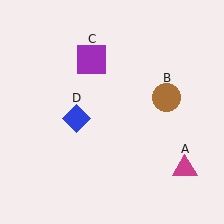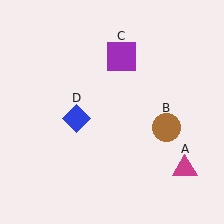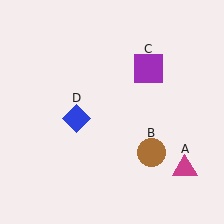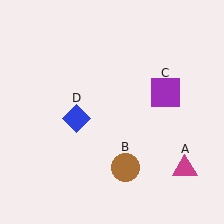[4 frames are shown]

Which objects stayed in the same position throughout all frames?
Magenta triangle (object A) and blue diamond (object D) remained stationary.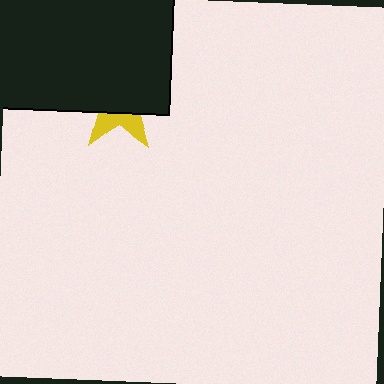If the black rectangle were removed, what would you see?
You would see the complete yellow star.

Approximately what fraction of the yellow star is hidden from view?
Roughly 68% of the yellow star is hidden behind the black rectangle.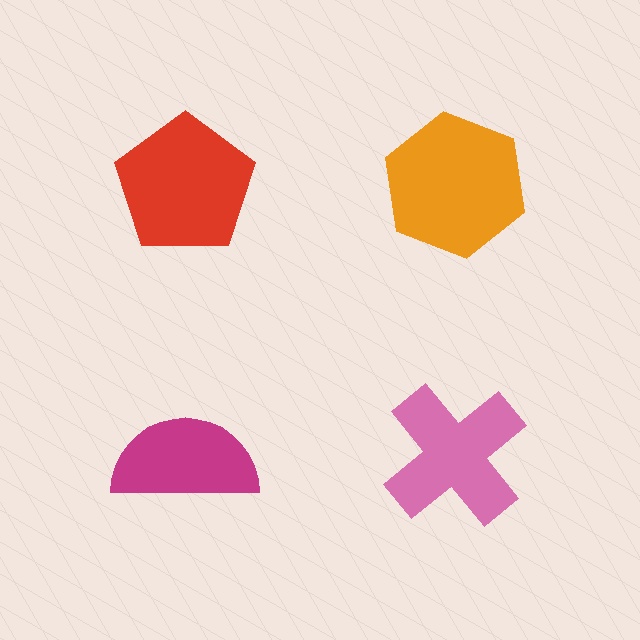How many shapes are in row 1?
2 shapes.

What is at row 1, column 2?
An orange hexagon.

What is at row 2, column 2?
A pink cross.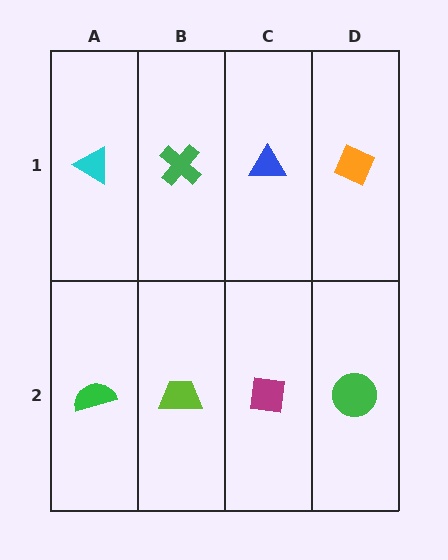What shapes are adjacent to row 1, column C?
A magenta square (row 2, column C), a green cross (row 1, column B), an orange diamond (row 1, column D).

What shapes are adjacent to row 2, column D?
An orange diamond (row 1, column D), a magenta square (row 2, column C).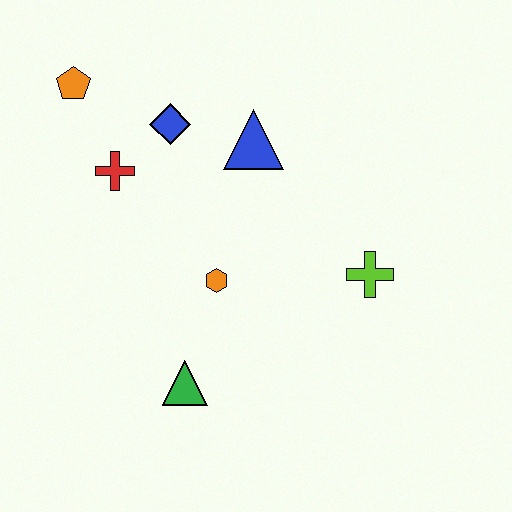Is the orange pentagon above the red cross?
Yes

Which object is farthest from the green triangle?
The orange pentagon is farthest from the green triangle.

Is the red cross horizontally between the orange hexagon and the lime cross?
No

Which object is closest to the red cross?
The blue diamond is closest to the red cross.